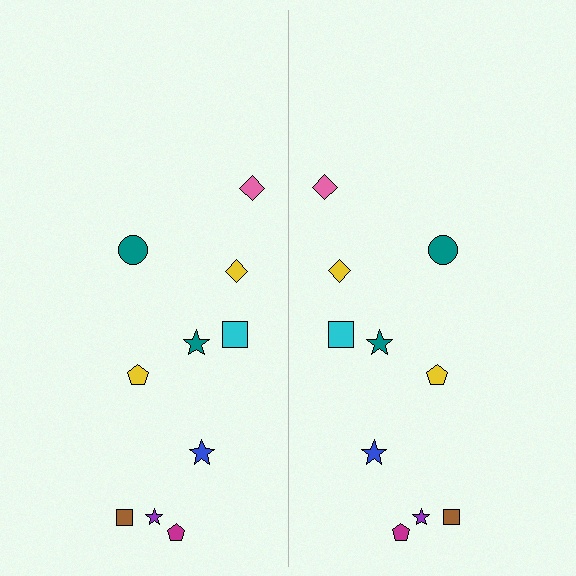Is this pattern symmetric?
Yes, this pattern has bilateral (reflection) symmetry.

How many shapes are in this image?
There are 20 shapes in this image.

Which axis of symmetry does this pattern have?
The pattern has a vertical axis of symmetry running through the center of the image.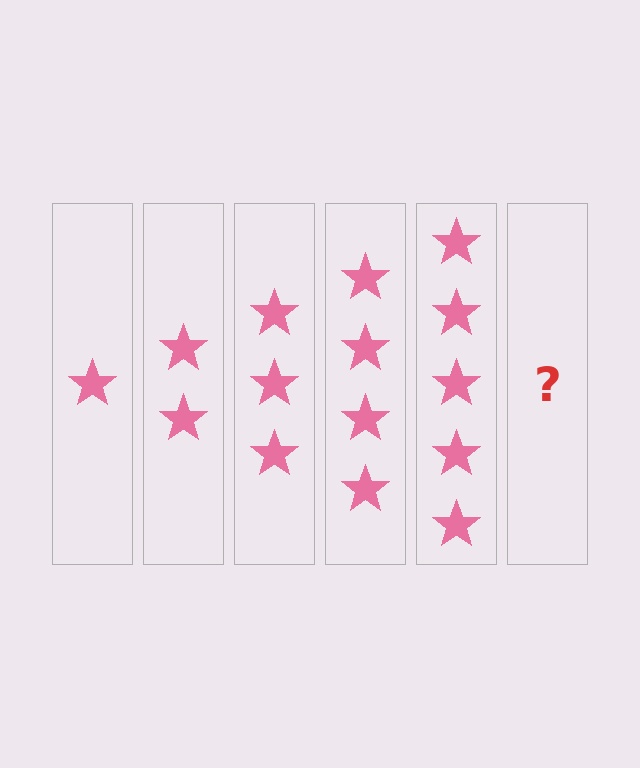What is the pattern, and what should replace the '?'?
The pattern is that each step adds one more star. The '?' should be 6 stars.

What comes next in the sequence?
The next element should be 6 stars.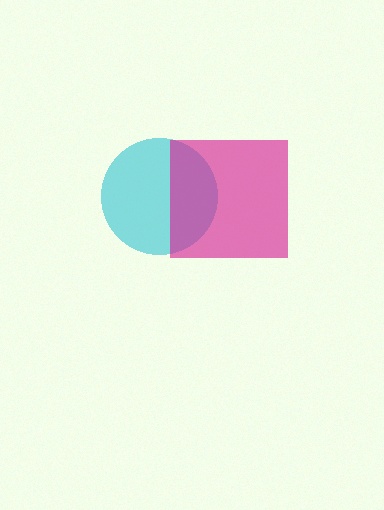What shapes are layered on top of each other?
The layered shapes are: a cyan circle, a magenta square.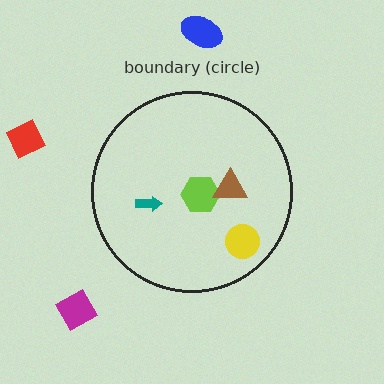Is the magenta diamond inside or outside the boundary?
Outside.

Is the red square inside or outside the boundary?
Outside.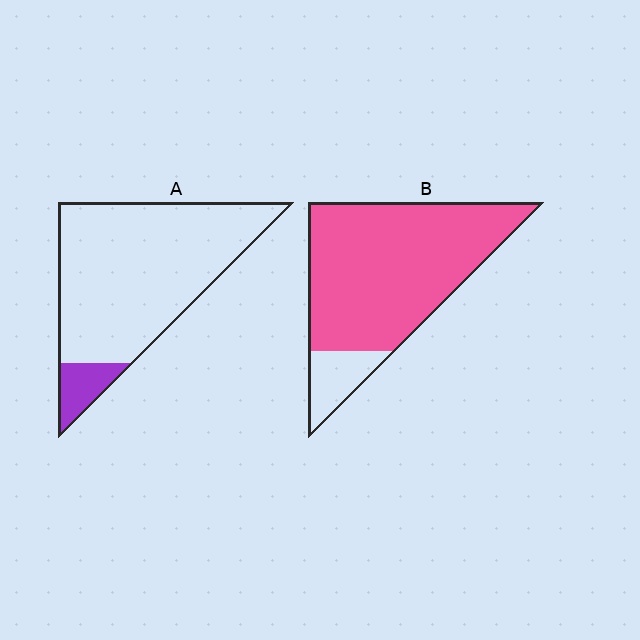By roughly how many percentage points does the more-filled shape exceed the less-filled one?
By roughly 75 percentage points (B over A).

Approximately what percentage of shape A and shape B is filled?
A is approximately 10% and B is approximately 85%.